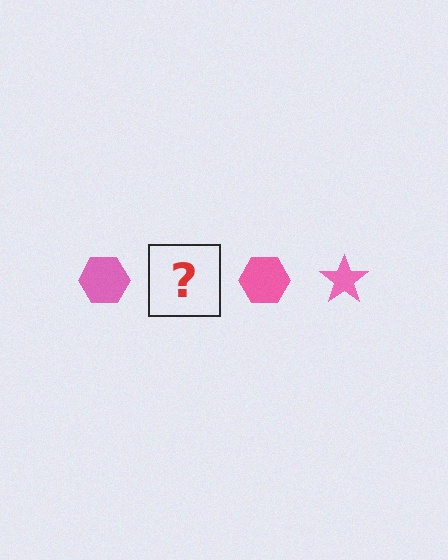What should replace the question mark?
The question mark should be replaced with a pink star.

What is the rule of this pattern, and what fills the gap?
The rule is that the pattern cycles through hexagon, star shapes in pink. The gap should be filled with a pink star.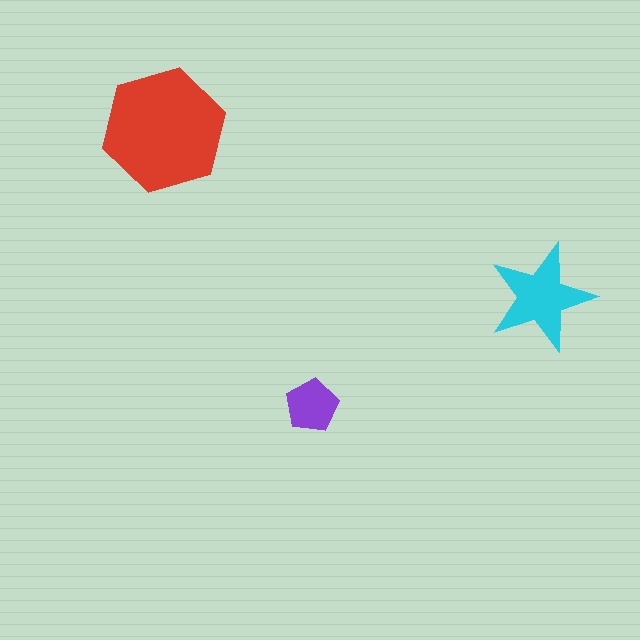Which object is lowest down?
The purple pentagon is bottommost.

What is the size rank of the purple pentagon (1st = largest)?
3rd.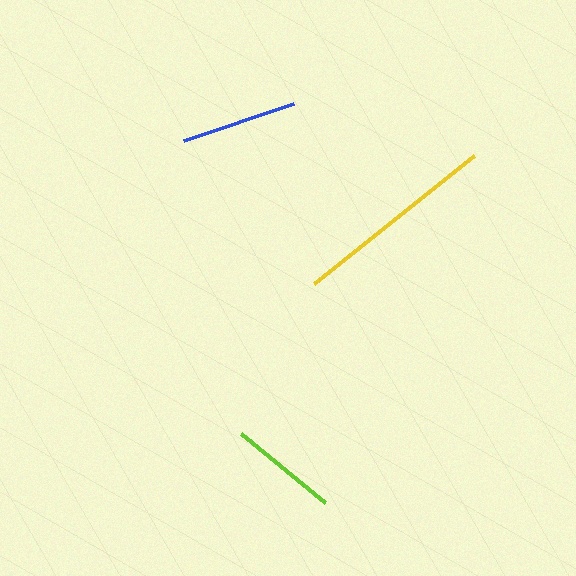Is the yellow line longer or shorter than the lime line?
The yellow line is longer than the lime line.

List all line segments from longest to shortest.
From longest to shortest: yellow, blue, lime.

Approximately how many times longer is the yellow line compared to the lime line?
The yellow line is approximately 1.9 times the length of the lime line.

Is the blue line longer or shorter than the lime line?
The blue line is longer than the lime line.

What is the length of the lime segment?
The lime segment is approximately 109 pixels long.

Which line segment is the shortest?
The lime line is the shortest at approximately 109 pixels.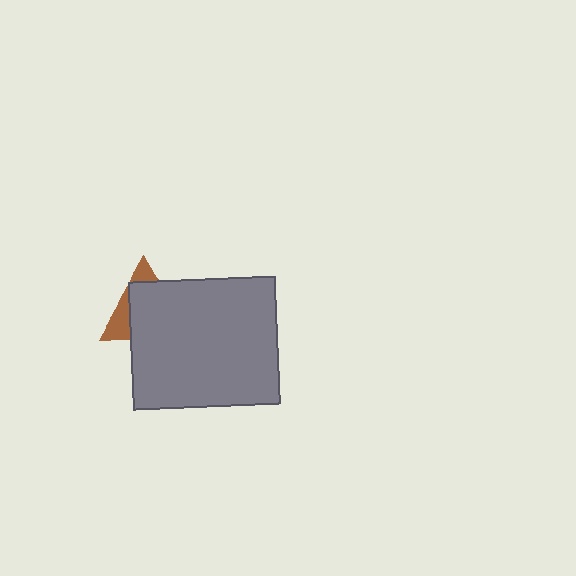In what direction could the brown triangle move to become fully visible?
The brown triangle could move toward the upper-left. That would shift it out from behind the gray rectangle entirely.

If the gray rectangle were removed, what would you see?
You would see the complete brown triangle.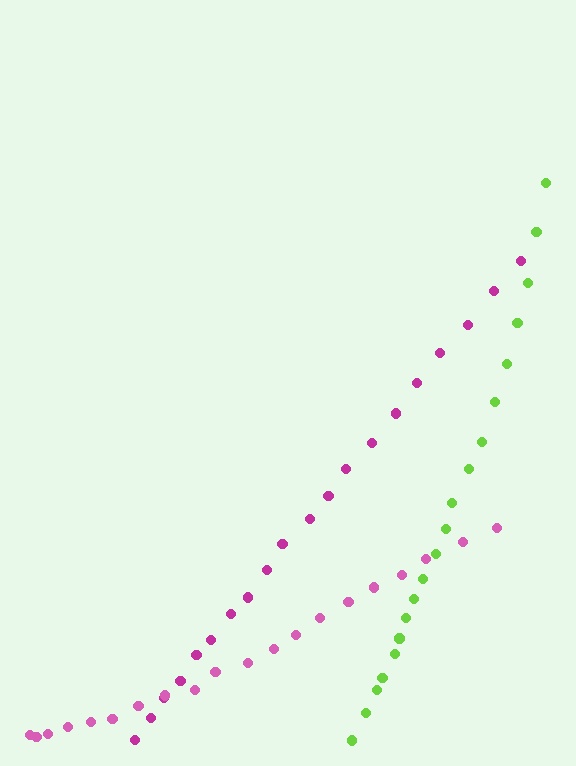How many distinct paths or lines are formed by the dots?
There are 3 distinct paths.